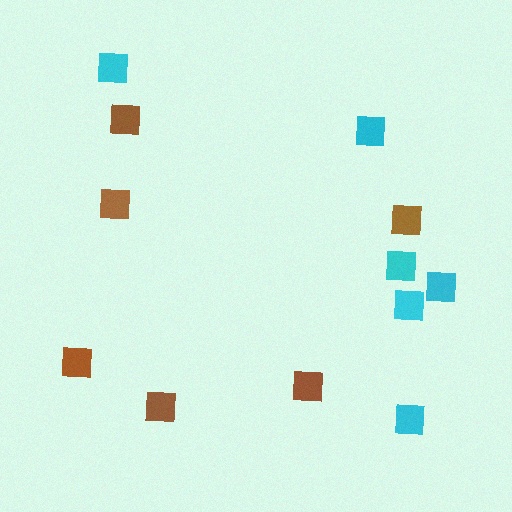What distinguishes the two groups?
There are 2 groups: one group of brown squares (6) and one group of cyan squares (6).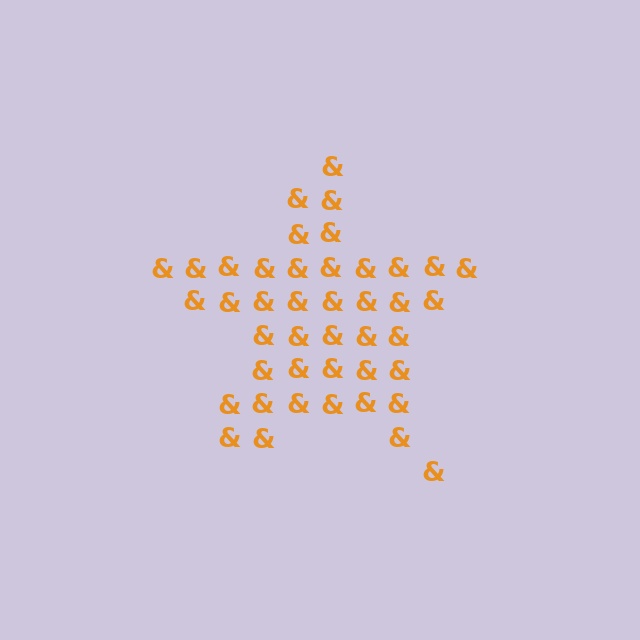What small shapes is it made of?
It is made of small ampersands.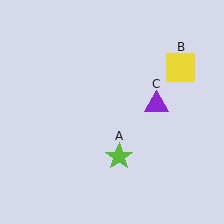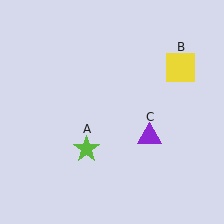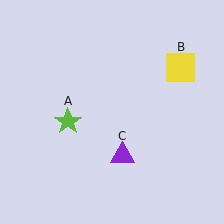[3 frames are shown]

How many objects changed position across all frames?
2 objects changed position: lime star (object A), purple triangle (object C).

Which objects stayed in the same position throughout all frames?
Yellow square (object B) remained stationary.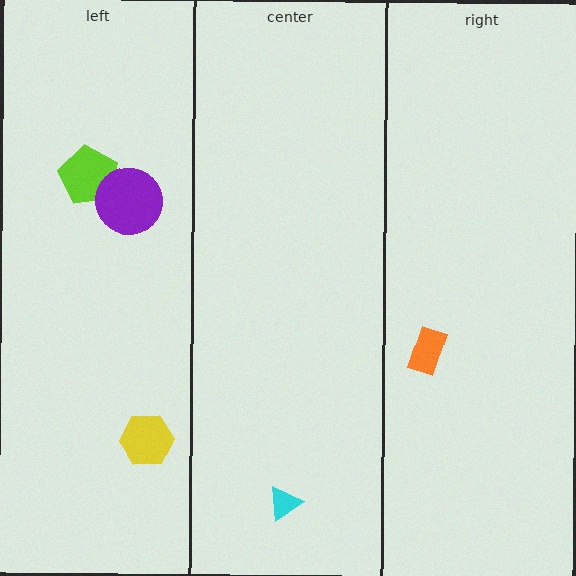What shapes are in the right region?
The orange rectangle.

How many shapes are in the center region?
1.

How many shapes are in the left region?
3.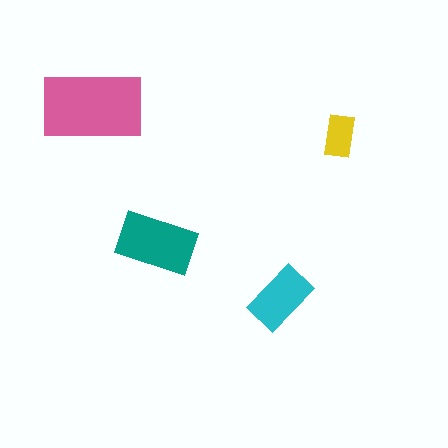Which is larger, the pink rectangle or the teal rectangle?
The pink one.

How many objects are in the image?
There are 4 objects in the image.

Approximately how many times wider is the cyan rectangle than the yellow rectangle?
About 1.5 times wider.